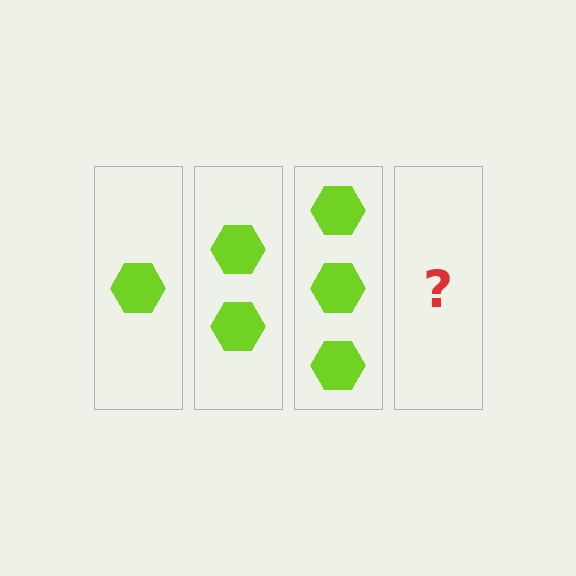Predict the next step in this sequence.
The next step is 4 hexagons.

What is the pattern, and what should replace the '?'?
The pattern is that each step adds one more hexagon. The '?' should be 4 hexagons.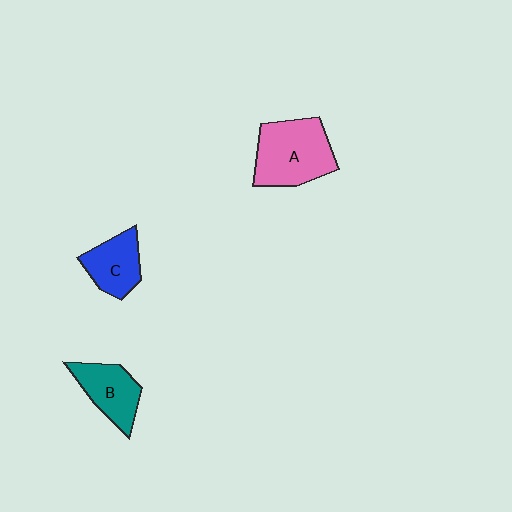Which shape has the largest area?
Shape A (pink).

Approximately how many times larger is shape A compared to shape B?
Approximately 1.5 times.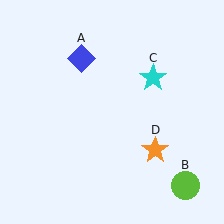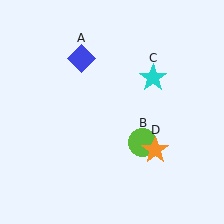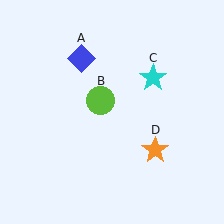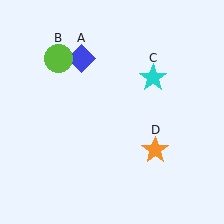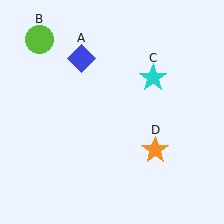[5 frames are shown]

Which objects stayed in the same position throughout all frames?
Blue diamond (object A) and cyan star (object C) and orange star (object D) remained stationary.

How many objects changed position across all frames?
1 object changed position: lime circle (object B).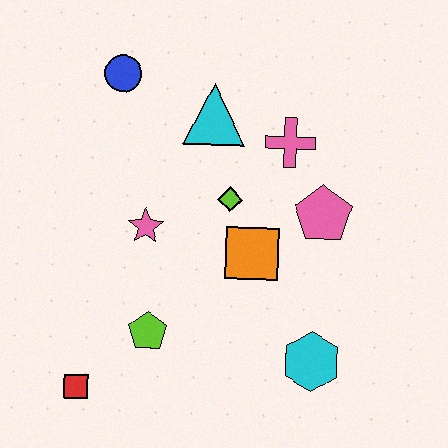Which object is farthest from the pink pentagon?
The red square is farthest from the pink pentagon.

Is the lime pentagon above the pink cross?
No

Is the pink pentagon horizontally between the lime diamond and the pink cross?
No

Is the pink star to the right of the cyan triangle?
No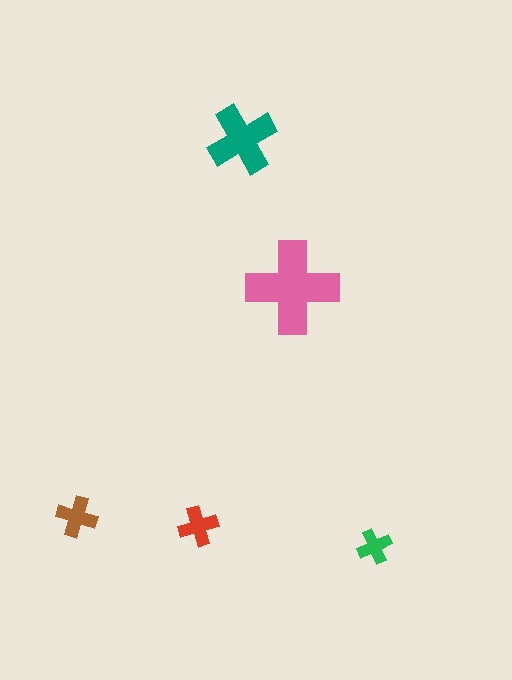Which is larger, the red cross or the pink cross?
The pink one.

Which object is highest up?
The teal cross is topmost.